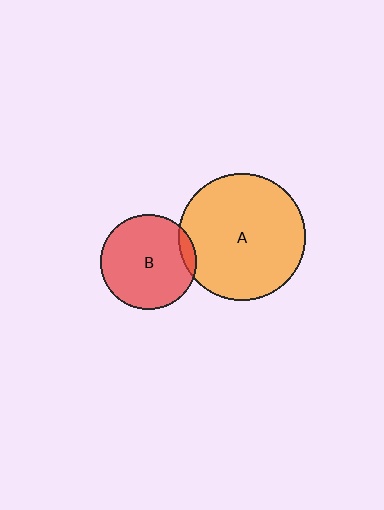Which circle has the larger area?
Circle A (orange).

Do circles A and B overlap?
Yes.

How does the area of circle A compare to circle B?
Approximately 1.8 times.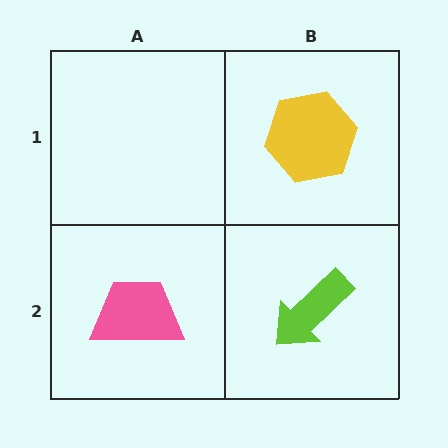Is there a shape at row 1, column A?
No, that cell is empty.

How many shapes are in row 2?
2 shapes.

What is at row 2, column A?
A pink trapezoid.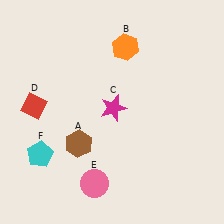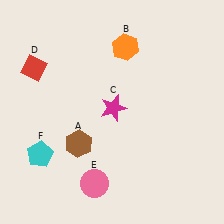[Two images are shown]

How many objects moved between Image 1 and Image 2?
1 object moved between the two images.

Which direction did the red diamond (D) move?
The red diamond (D) moved up.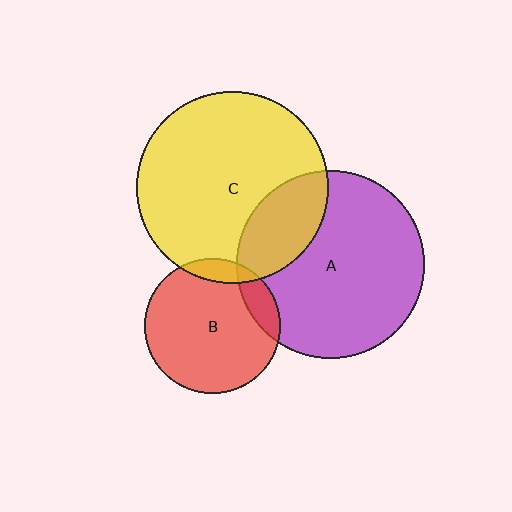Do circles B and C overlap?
Yes.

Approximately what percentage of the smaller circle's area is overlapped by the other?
Approximately 10%.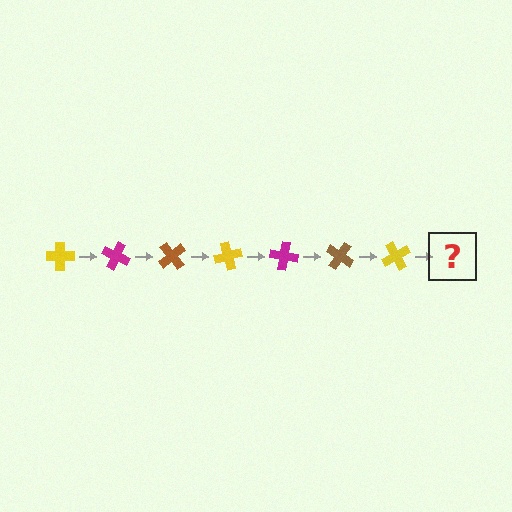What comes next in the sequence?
The next element should be a magenta cross, rotated 175 degrees from the start.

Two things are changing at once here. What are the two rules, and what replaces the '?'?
The two rules are that it rotates 25 degrees each step and the color cycles through yellow, magenta, and brown. The '?' should be a magenta cross, rotated 175 degrees from the start.